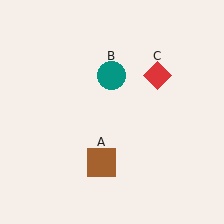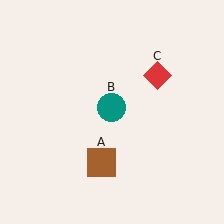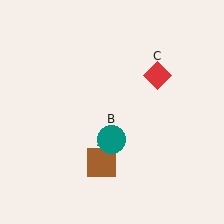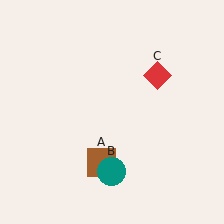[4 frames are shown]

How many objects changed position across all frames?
1 object changed position: teal circle (object B).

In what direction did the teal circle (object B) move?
The teal circle (object B) moved down.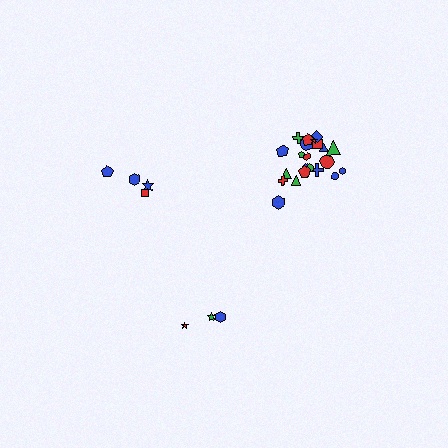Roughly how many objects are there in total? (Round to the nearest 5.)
Roughly 30 objects in total.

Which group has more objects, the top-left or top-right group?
The top-right group.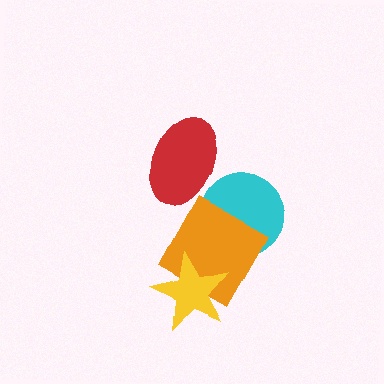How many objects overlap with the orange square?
2 objects overlap with the orange square.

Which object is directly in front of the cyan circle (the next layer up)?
The orange square is directly in front of the cyan circle.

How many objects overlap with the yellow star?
1 object overlaps with the yellow star.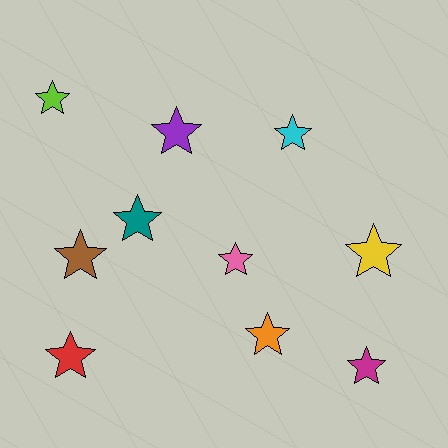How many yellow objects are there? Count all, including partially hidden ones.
There is 1 yellow object.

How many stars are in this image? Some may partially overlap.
There are 10 stars.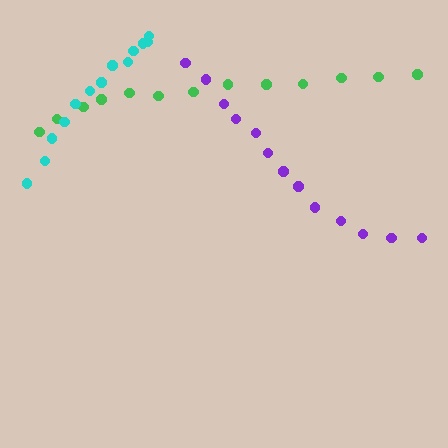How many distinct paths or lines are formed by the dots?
There are 3 distinct paths.